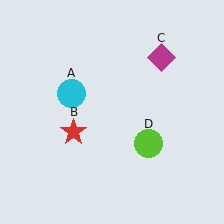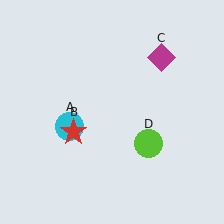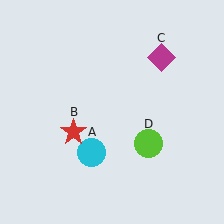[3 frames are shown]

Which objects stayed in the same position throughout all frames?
Red star (object B) and magenta diamond (object C) and lime circle (object D) remained stationary.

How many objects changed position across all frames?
1 object changed position: cyan circle (object A).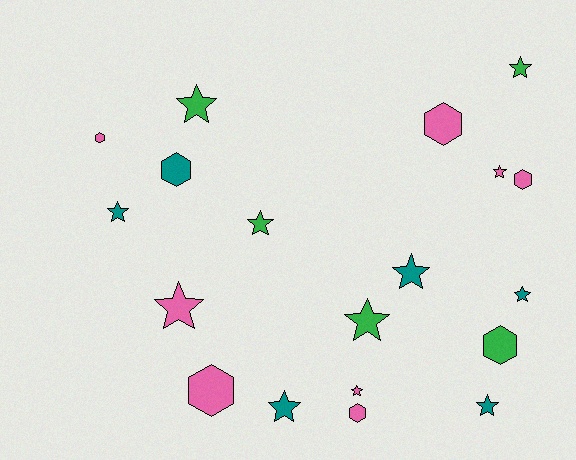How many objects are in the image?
There are 19 objects.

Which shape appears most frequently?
Star, with 12 objects.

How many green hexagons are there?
There is 1 green hexagon.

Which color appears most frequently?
Pink, with 8 objects.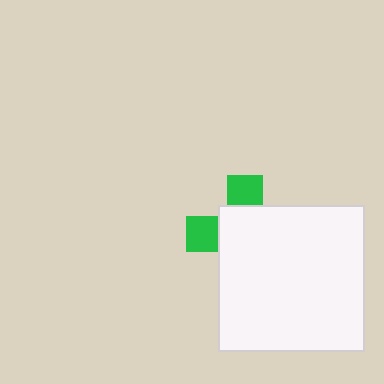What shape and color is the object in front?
The object in front is a white square.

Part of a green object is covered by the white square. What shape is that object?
It is a cross.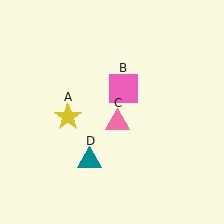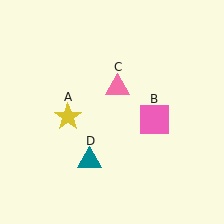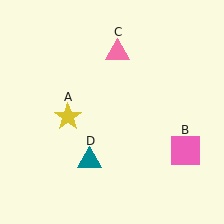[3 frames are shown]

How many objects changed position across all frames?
2 objects changed position: pink square (object B), pink triangle (object C).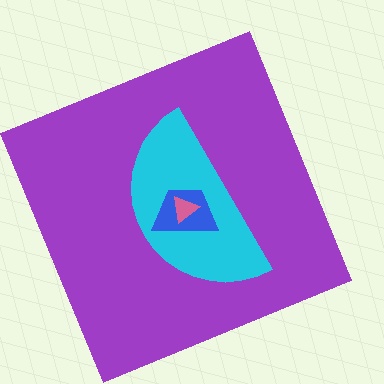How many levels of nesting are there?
4.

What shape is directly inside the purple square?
The cyan semicircle.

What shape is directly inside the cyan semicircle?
The blue trapezoid.